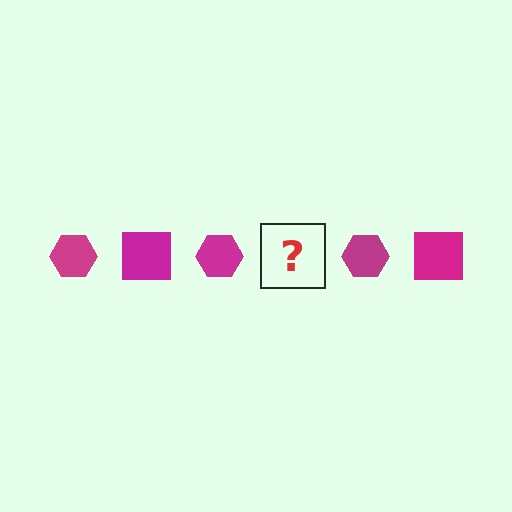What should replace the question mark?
The question mark should be replaced with a magenta square.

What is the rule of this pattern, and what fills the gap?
The rule is that the pattern cycles through hexagon, square shapes in magenta. The gap should be filled with a magenta square.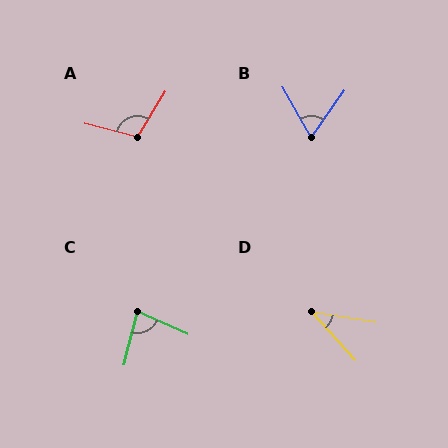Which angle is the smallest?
D, at approximately 39 degrees.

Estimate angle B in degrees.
Approximately 65 degrees.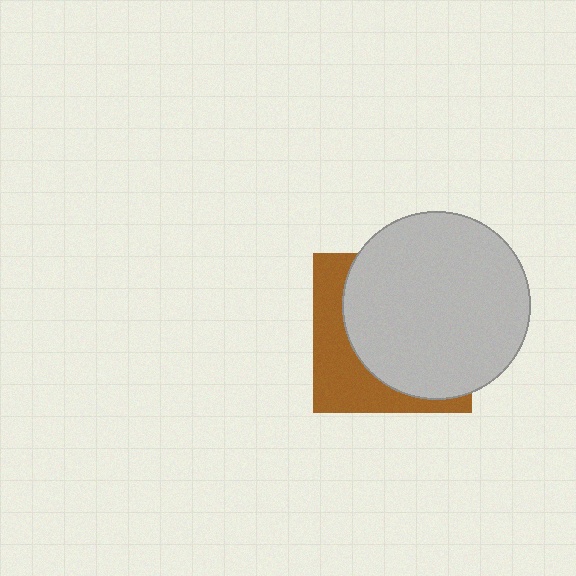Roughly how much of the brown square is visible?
A small part of it is visible (roughly 34%).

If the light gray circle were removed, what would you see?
You would see the complete brown square.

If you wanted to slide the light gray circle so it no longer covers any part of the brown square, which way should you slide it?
Slide it right — that is the most direct way to separate the two shapes.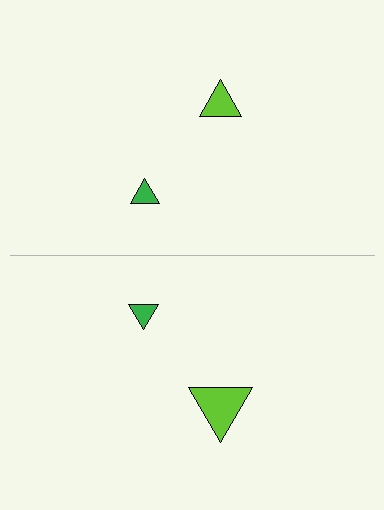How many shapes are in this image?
There are 4 shapes in this image.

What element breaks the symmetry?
The lime triangle on the bottom side has a different size than its mirror counterpart.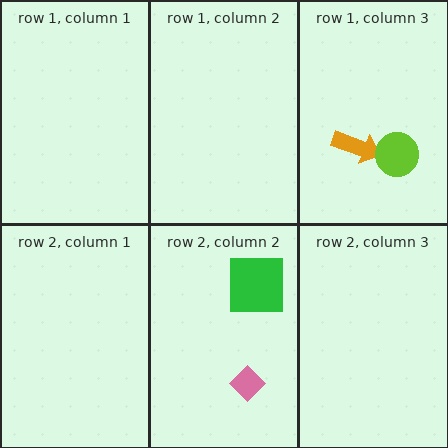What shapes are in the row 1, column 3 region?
The orange arrow, the lime circle.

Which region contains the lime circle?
The row 1, column 3 region.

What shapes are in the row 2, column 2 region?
The green square, the pink diamond.